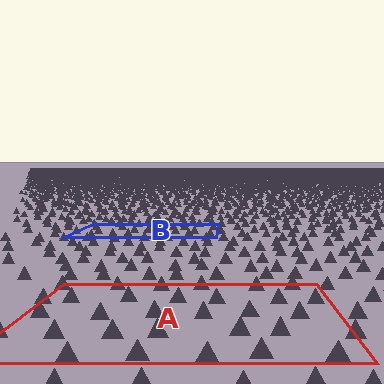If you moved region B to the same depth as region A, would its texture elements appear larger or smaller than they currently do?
They would appear larger. At a closer depth, the same texture elements are projected at a bigger on-screen size.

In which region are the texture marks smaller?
The texture marks are smaller in region B, because it is farther away.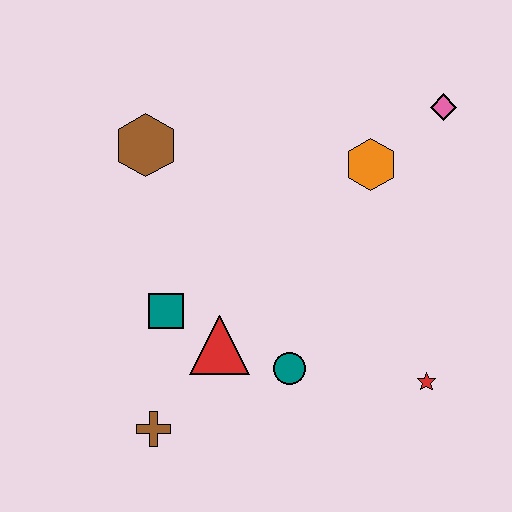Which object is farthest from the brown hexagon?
The red star is farthest from the brown hexagon.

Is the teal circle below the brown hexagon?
Yes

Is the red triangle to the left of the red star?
Yes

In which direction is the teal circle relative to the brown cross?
The teal circle is to the right of the brown cross.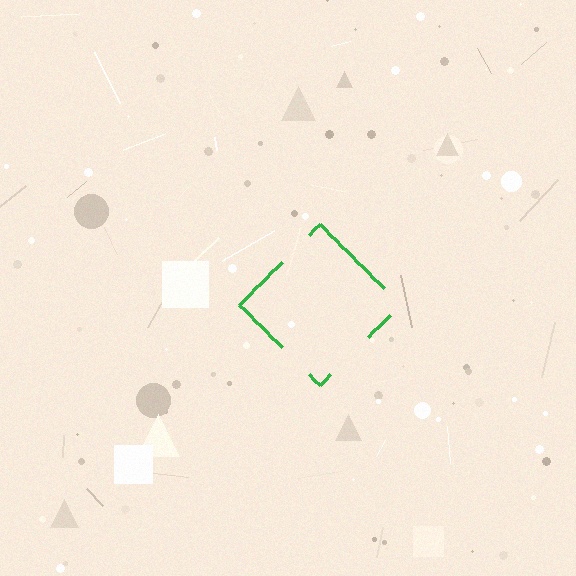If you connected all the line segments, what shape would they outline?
They would outline a diamond.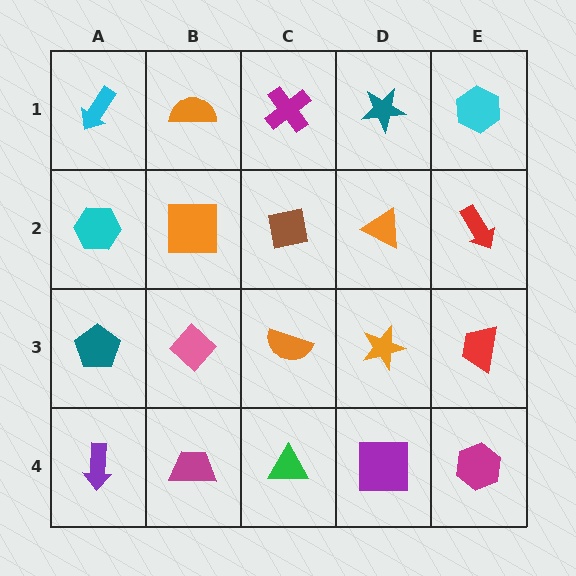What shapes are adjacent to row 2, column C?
A magenta cross (row 1, column C), an orange semicircle (row 3, column C), an orange square (row 2, column B), an orange triangle (row 2, column D).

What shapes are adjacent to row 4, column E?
A red trapezoid (row 3, column E), a purple square (row 4, column D).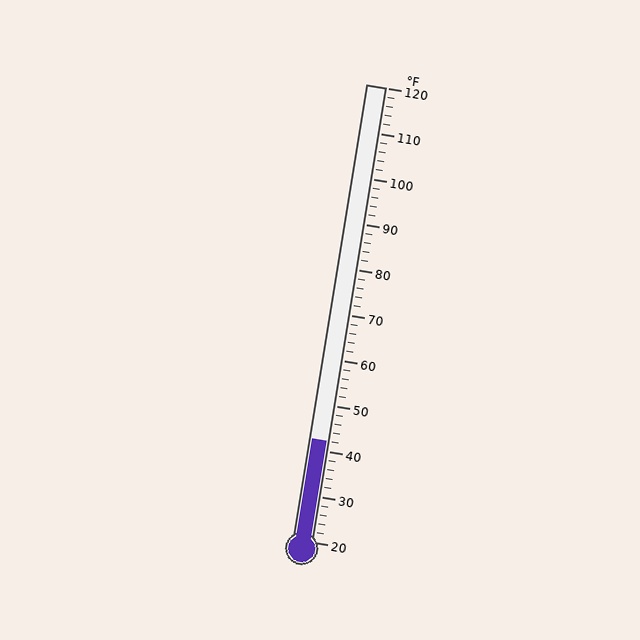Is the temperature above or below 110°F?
The temperature is below 110°F.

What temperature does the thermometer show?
The thermometer shows approximately 42°F.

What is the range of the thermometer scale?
The thermometer scale ranges from 20°F to 120°F.